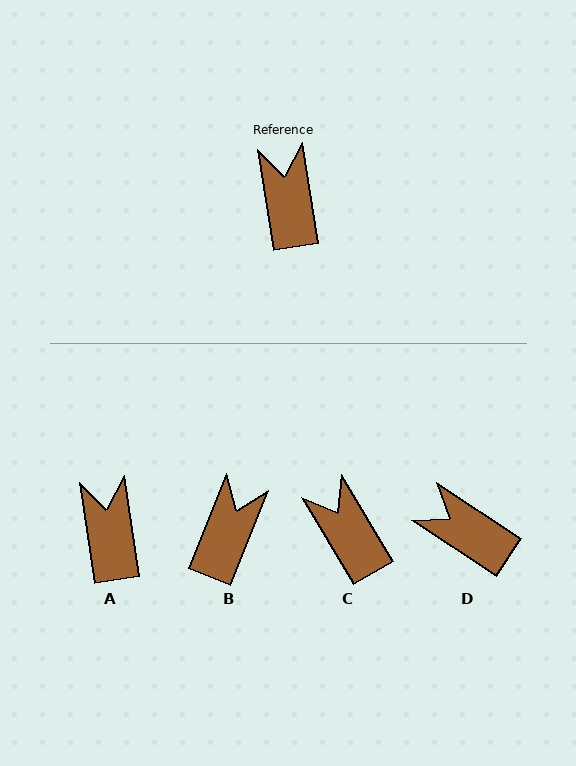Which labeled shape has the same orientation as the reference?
A.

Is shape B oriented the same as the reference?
No, it is off by about 30 degrees.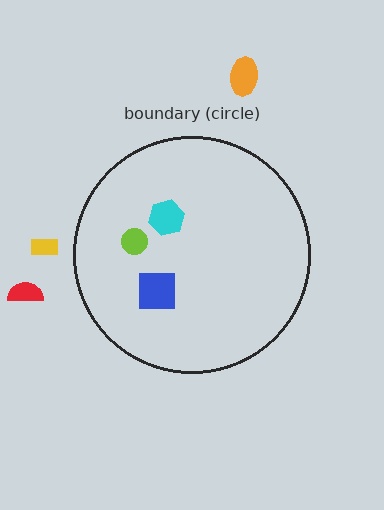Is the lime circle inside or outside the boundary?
Inside.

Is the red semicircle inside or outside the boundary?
Outside.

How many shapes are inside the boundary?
3 inside, 3 outside.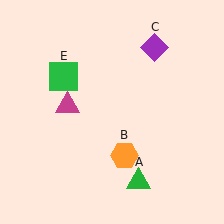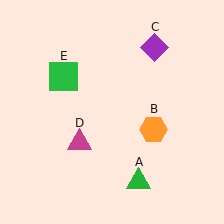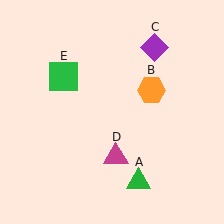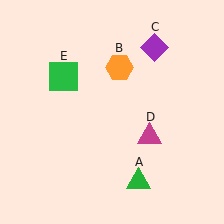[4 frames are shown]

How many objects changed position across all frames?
2 objects changed position: orange hexagon (object B), magenta triangle (object D).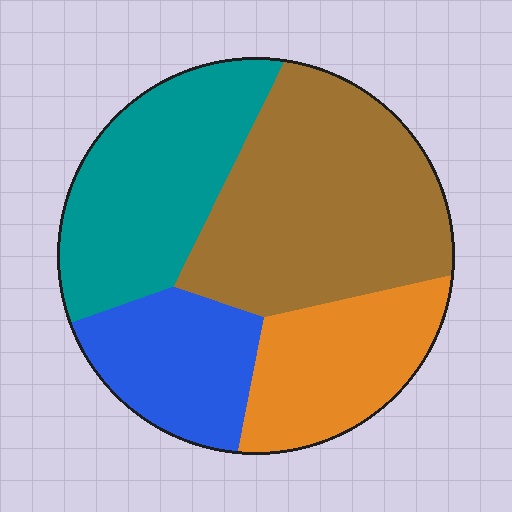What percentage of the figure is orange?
Orange covers around 20% of the figure.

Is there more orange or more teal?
Teal.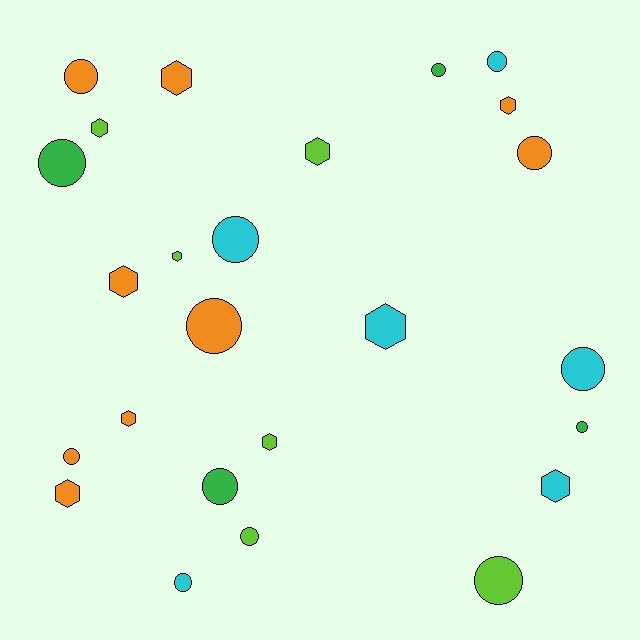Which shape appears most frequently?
Circle, with 14 objects.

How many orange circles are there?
There are 4 orange circles.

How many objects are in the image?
There are 25 objects.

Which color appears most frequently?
Orange, with 9 objects.